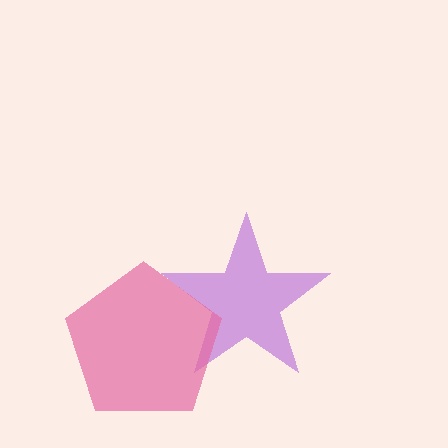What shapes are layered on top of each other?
The layered shapes are: a purple star, a pink pentagon.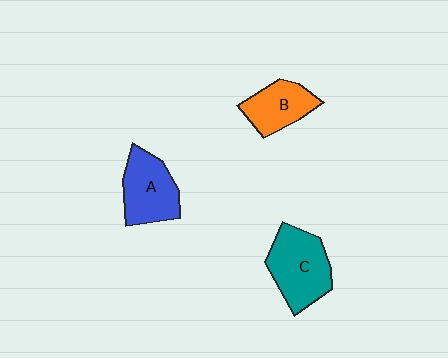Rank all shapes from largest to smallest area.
From largest to smallest: C (teal), A (blue), B (orange).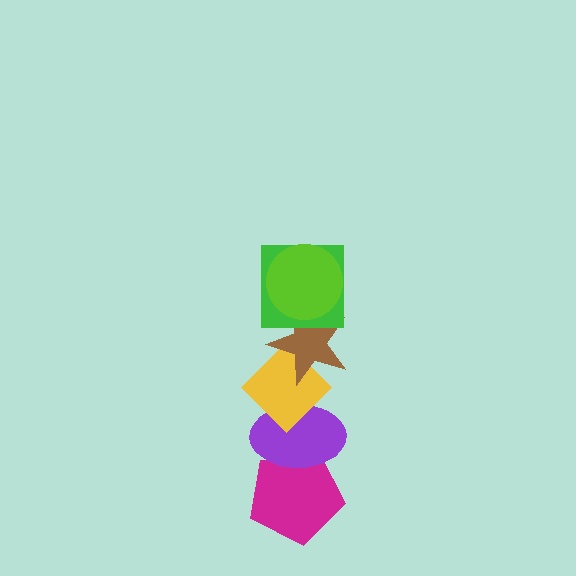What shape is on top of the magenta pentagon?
The purple ellipse is on top of the magenta pentagon.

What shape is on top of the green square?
The lime circle is on top of the green square.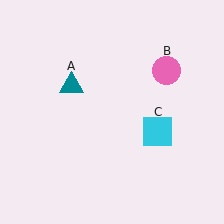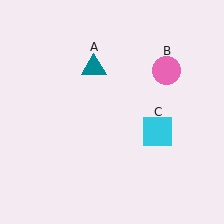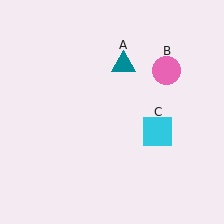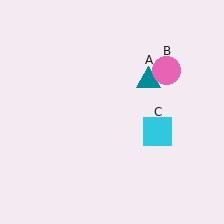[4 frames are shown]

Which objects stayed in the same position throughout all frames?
Pink circle (object B) and cyan square (object C) remained stationary.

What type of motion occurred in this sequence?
The teal triangle (object A) rotated clockwise around the center of the scene.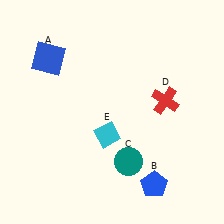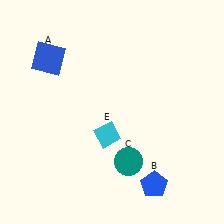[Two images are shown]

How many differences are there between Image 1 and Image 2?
There is 1 difference between the two images.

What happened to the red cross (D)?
The red cross (D) was removed in Image 2. It was in the top-right area of Image 1.